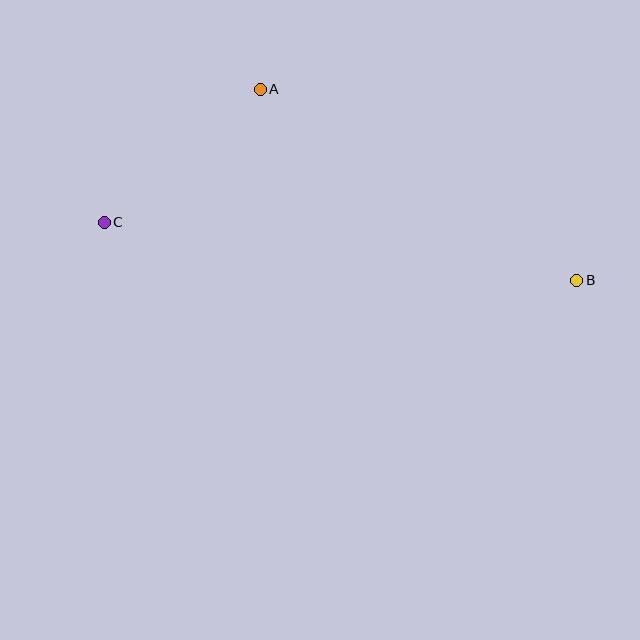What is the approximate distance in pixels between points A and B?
The distance between A and B is approximately 370 pixels.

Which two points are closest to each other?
Points A and C are closest to each other.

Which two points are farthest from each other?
Points B and C are farthest from each other.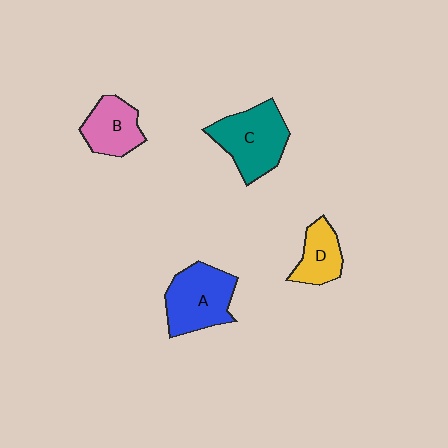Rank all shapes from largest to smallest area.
From largest to smallest: C (teal), A (blue), B (pink), D (yellow).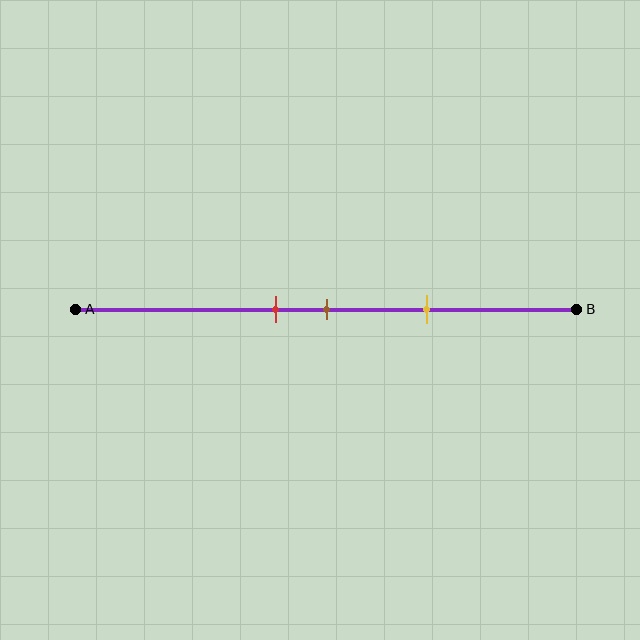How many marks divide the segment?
There are 3 marks dividing the segment.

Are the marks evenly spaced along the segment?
Yes, the marks are approximately evenly spaced.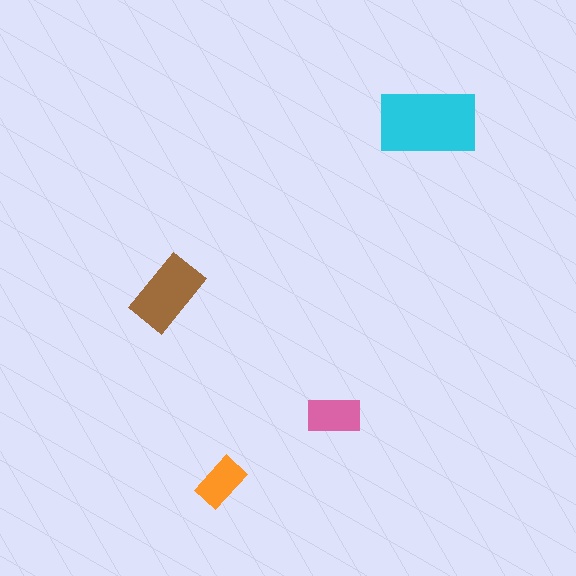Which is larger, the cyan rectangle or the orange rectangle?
The cyan one.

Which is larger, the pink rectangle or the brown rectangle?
The brown one.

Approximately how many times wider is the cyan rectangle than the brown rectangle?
About 1.5 times wider.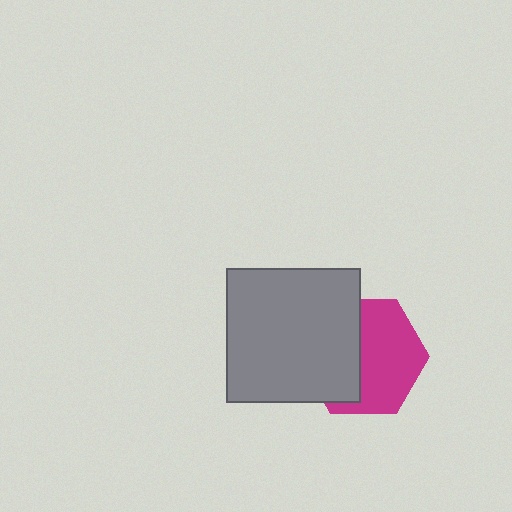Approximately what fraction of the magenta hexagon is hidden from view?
Roughly 45% of the magenta hexagon is hidden behind the gray rectangle.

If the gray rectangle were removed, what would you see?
You would see the complete magenta hexagon.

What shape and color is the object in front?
The object in front is a gray rectangle.